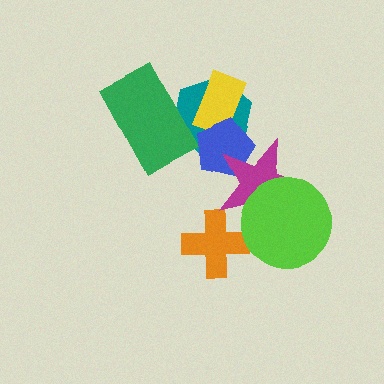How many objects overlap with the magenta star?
2 objects overlap with the magenta star.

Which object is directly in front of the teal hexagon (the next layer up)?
The yellow rectangle is directly in front of the teal hexagon.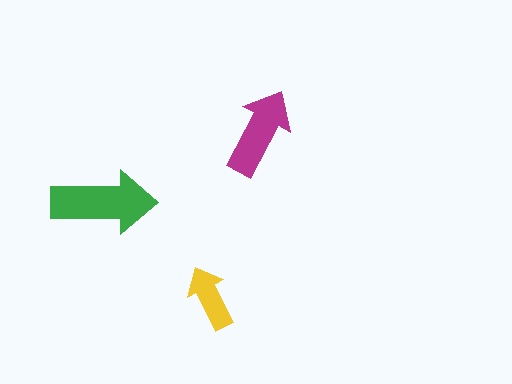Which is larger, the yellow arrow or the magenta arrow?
The magenta one.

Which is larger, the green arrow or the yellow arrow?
The green one.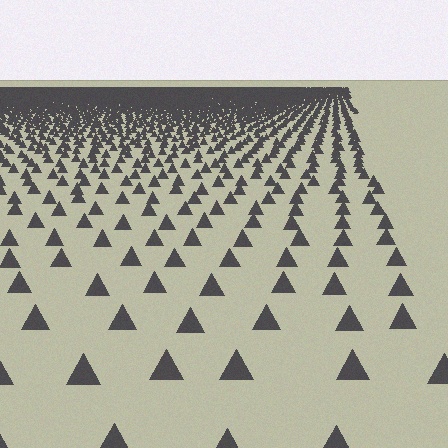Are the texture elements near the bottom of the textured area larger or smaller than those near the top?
Larger. Near the bottom, elements are closer to the viewer and appear at a bigger on-screen size.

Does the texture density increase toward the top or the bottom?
Density increases toward the top.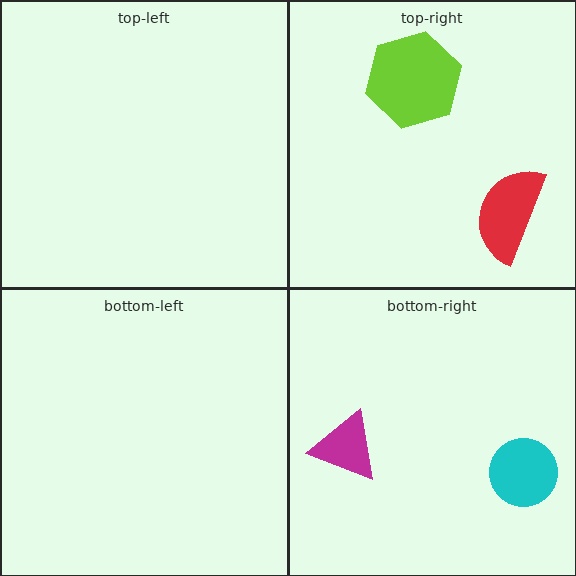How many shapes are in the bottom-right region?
2.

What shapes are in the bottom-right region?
The magenta triangle, the cyan circle.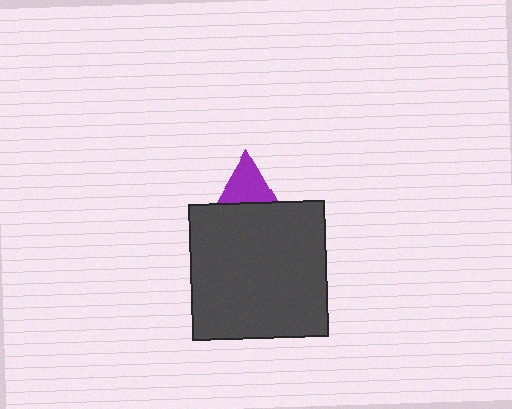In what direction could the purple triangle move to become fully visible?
The purple triangle could move up. That would shift it out from behind the dark gray square entirely.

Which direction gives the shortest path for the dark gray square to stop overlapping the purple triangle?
Moving down gives the shortest separation.